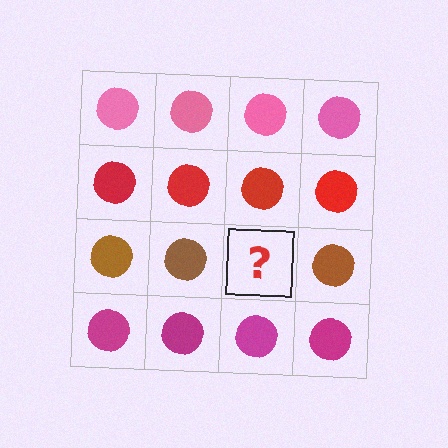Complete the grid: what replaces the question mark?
The question mark should be replaced with a brown circle.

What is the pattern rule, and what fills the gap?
The rule is that each row has a consistent color. The gap should be filled with a brown circle.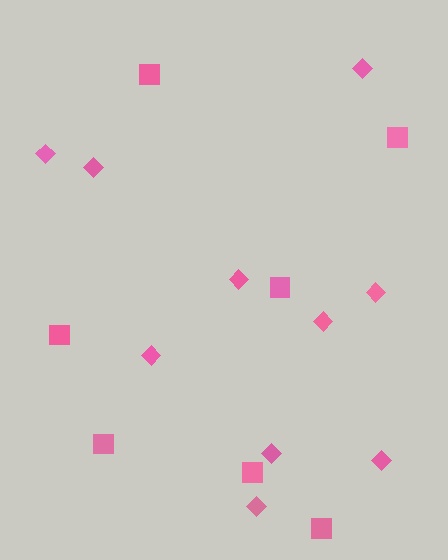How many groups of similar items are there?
There are 2 groups: one group of diamonds (10) and one group of squares (7).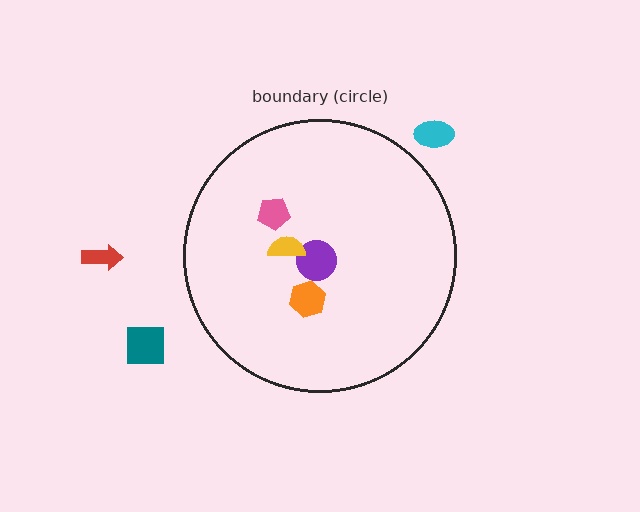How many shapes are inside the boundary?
4 inside, 3 outside.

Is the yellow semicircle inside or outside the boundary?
Inside.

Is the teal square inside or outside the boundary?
Outside.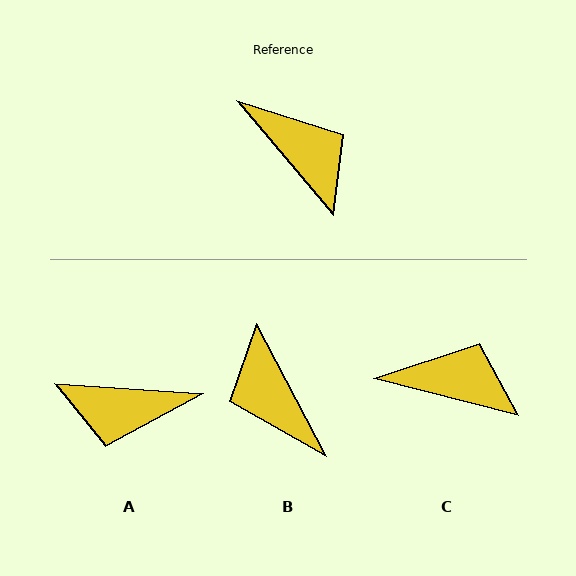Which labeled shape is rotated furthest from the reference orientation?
B, about 168 degrees away.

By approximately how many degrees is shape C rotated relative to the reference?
Approximately 35 degrees counter-clockwise.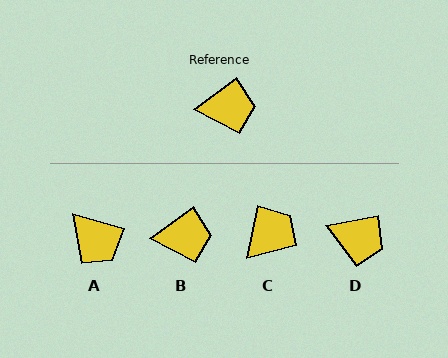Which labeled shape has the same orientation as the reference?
B.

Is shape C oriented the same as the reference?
No, it is off by about 41 degrees.